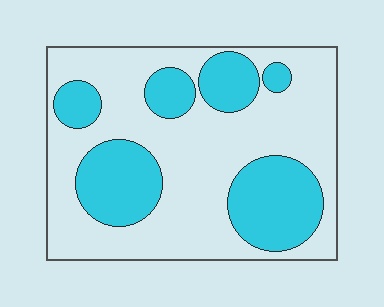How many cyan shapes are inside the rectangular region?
6.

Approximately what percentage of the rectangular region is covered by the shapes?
Approximately 35%.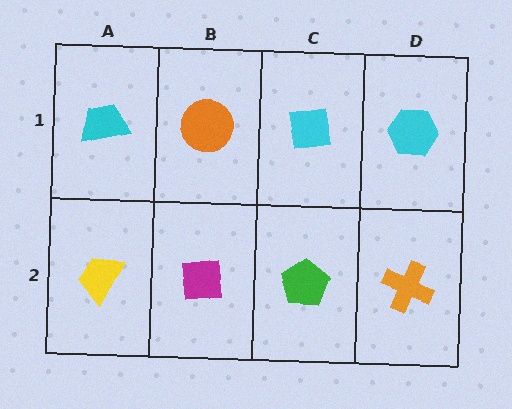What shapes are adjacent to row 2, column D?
A cyan hexagon (row 1, column D), a green pentagon (row 2, column C).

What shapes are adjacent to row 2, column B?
An orange circle (row 1, column B), a yellow trapezoid (row 2, column A), a green pentagon (row 2, column C).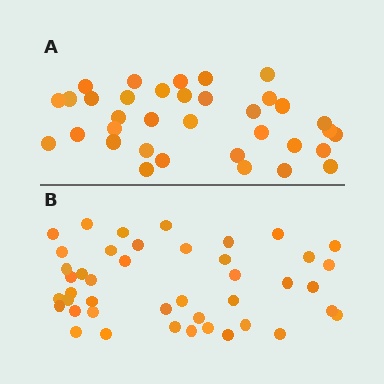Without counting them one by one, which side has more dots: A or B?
Region B (the bottom region) has more dots.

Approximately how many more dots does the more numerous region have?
Region B has roughly 8 or so more dots than region A.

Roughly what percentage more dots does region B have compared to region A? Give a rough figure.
About 25% more.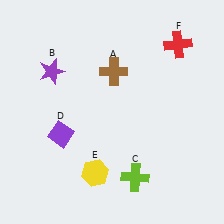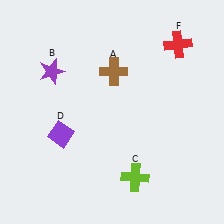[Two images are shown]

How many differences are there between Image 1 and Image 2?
There is 1 difference between the two images.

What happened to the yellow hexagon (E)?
The yellow hexagon (E) was removed in Image 2. It was in the bottom-left area of Image 1.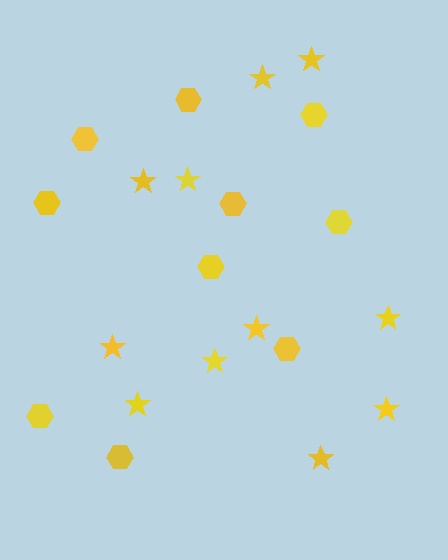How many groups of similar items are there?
There are 2 groups: one group of hexagons (10) and one group of stars (11).